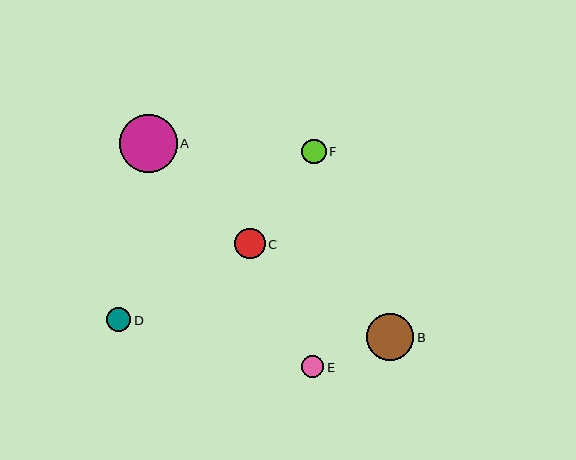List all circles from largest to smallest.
From largest to smallest: A, B, C, F, D, E.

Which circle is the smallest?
Circle E is the smallest with a size of approximately 22 pixels.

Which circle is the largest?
Circle A is the largest with a size of approximately 58 pixels.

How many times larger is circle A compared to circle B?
Circle A is approximately 1.2 times the size of circle B.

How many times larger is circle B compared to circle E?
Circle B is approximately 2.1 times the size of circle E.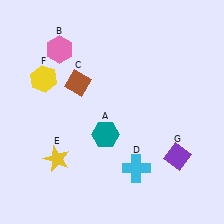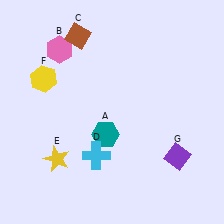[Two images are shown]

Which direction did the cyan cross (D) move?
The cyan cross (D) moved left.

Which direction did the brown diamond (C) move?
The brown diamond (C) moved up.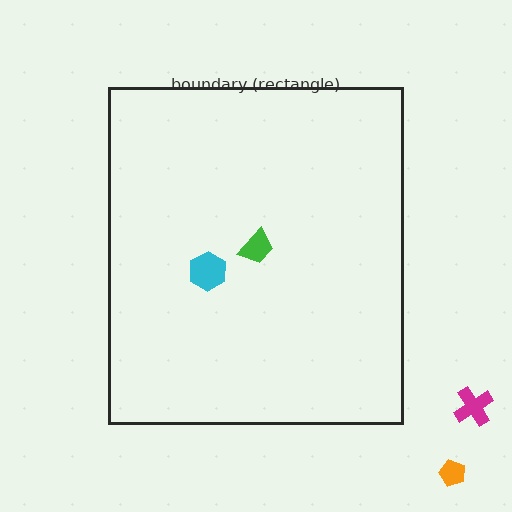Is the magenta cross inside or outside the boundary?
Outside.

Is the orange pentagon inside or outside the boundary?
Outside.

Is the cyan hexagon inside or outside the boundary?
Inside.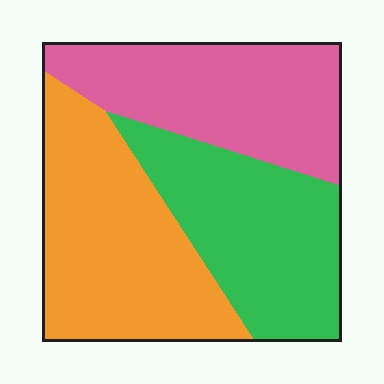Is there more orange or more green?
Orange.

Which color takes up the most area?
Orange, at roughly 35%.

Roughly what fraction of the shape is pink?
Pink covers about 30% of the shape.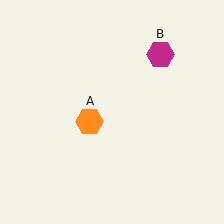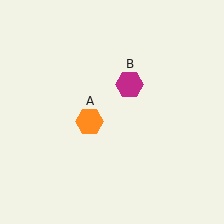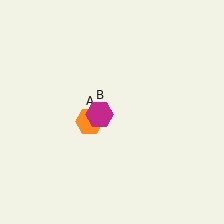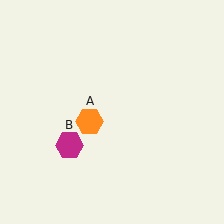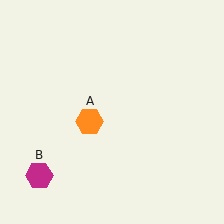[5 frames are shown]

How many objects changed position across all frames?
1 object changed position: magenta hexagon (object B).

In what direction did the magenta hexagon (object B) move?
The magenta hexagon (object B) moved down and to the left.